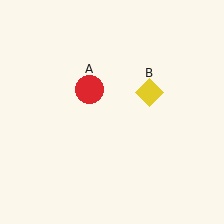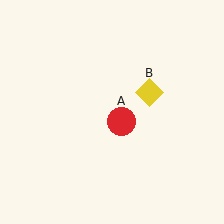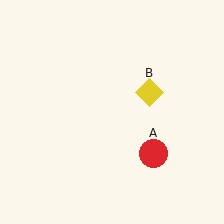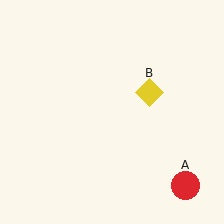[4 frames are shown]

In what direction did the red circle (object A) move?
The red circle (object A) moved down and to the right.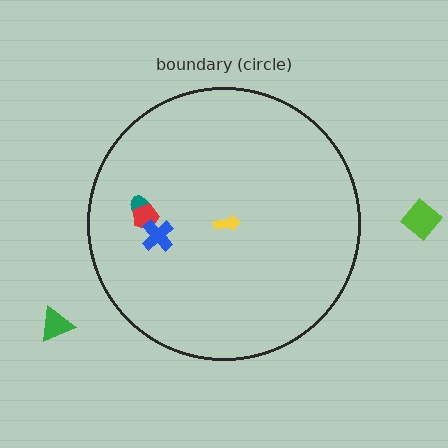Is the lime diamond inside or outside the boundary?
Outside.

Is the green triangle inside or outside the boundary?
Outside.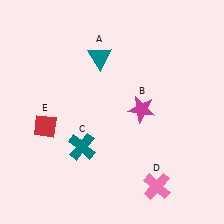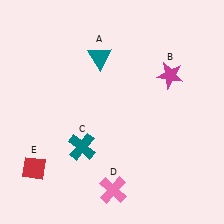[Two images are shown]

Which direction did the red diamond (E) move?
The red diamond (E) moved down.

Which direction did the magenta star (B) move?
The magenta star (B) moved up.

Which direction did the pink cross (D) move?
The pink cross (D) moved left.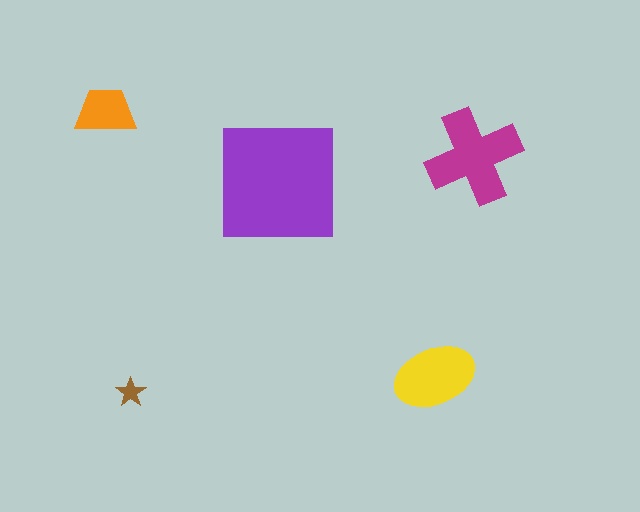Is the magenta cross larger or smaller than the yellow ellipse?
Larger.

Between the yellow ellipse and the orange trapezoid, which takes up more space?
The yellow ellipse.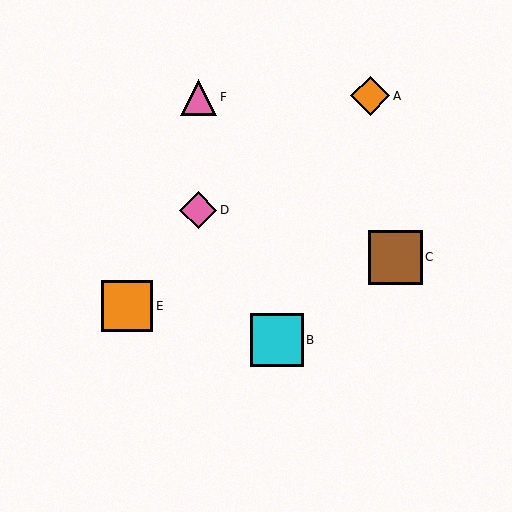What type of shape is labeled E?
Shape E is an orange square.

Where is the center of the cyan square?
The center of the cyan square is at (277, 340).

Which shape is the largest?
The brown square (labeled C) is the largest.